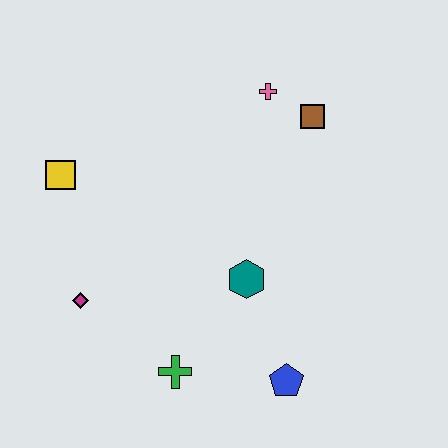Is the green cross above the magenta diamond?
No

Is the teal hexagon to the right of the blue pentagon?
No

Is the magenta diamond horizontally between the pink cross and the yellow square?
Yes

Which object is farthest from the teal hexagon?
The yellow square is farthest from the teal hexagon.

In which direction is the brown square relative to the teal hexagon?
The brown square is above the teal hexagon.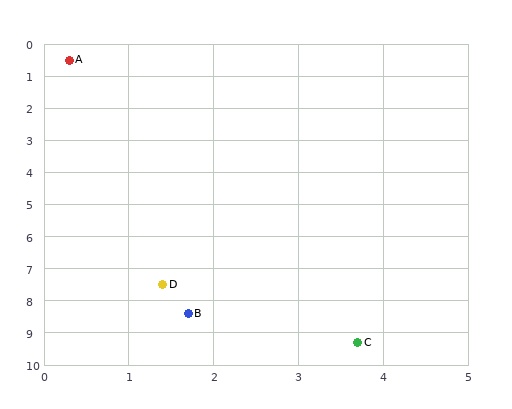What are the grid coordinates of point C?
Point C is at approximately (3.7, 9.3).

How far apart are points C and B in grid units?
Points C and B are about 2.2 grid units apart.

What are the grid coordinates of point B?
Point B is at approximately (1.7, 8.4).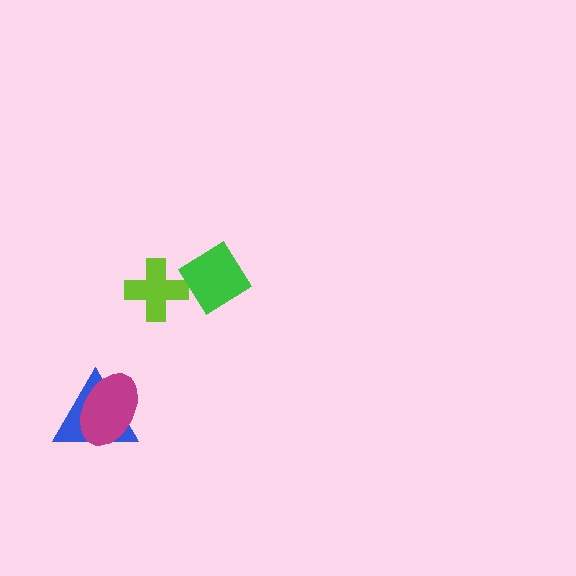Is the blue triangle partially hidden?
Yes, it is partially covered by another shape.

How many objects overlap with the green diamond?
1 object overlaps with the green diamond.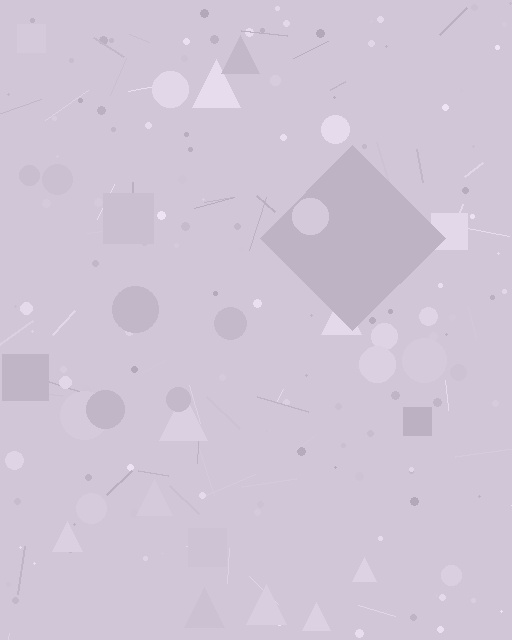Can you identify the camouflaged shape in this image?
The camouflaged shape is a diamond.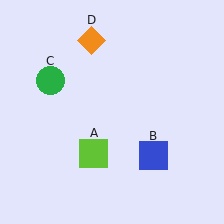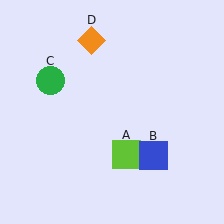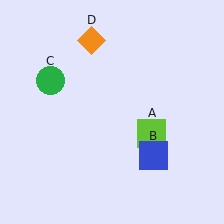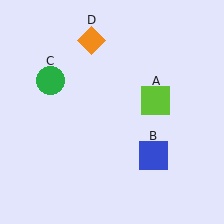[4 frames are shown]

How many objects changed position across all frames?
1 object changed position: lime square (object A).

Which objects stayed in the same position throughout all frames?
Blue square (object B) and green circle (object C) and orange diamond (object D) remained stationary.